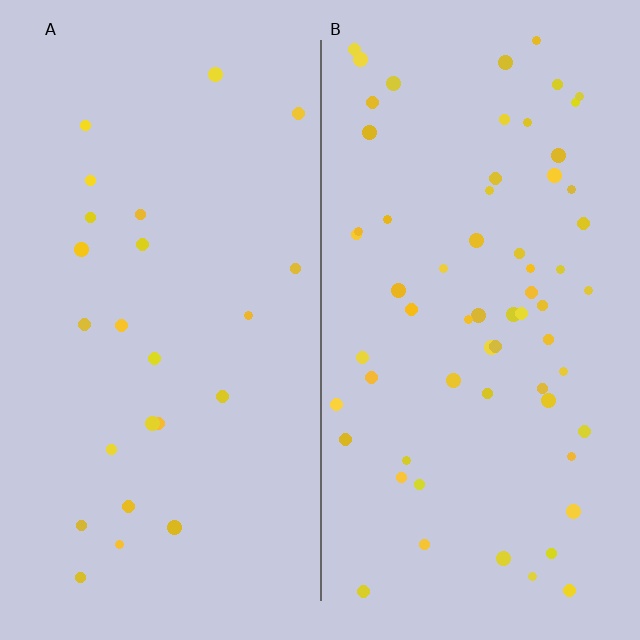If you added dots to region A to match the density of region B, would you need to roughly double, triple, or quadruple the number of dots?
Approximately triple.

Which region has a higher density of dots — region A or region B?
B (the right).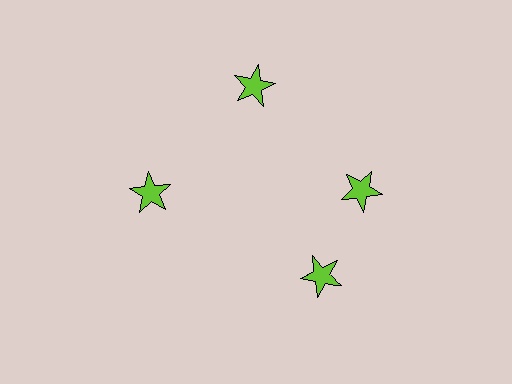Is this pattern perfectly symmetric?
No. The 4 lime stars are arranged in a ring, but one element near the 6 o'clock position is rotated out of alignment along the ring, breaking the 4-fold rotational symmetry.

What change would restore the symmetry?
The symmetry would be restored by rotating it back into even spacing with its neighbors so that all 4 stars sit at equal angles and equal distance from the center.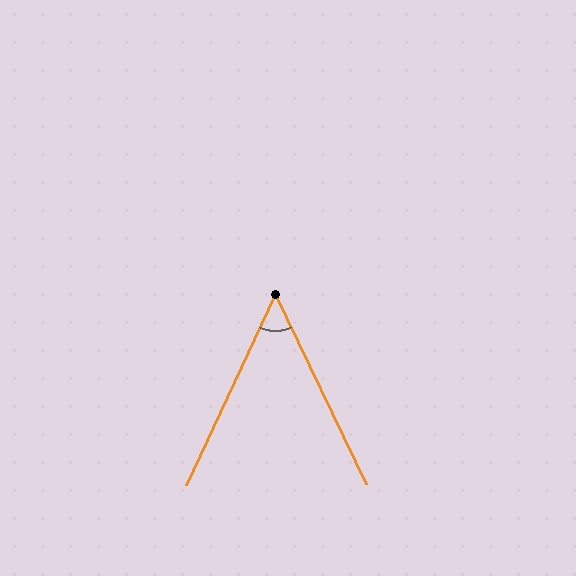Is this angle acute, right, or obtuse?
It is acute.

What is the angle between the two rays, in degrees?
Approximately 50 degrees.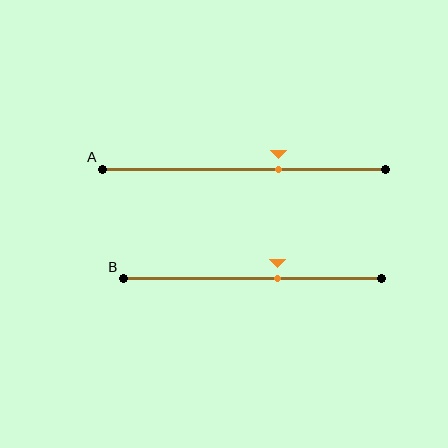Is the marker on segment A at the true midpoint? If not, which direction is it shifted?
No, the marker on segment A is shifted to the right by about 12% of the segment length.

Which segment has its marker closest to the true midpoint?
Segment B has its marker closest to the true midpoint.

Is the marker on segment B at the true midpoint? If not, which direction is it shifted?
No, the marker on segment B is shifted to the right by about 10% of the segment length.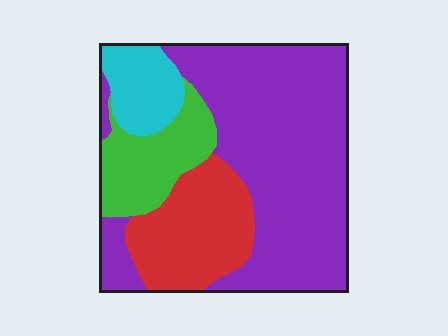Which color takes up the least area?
Cyan, at roughly 10%.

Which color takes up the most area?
Purple, at roughly 55%.